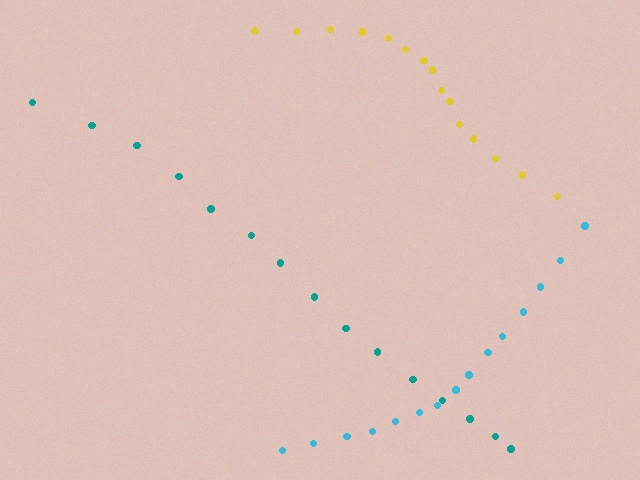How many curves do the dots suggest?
There are 3 distinct paths.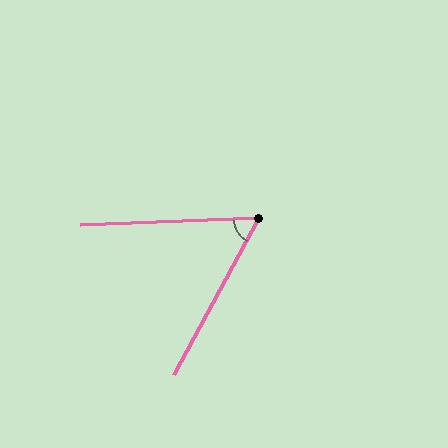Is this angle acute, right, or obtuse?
It is acute.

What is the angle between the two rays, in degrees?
Approximately 59 degrees.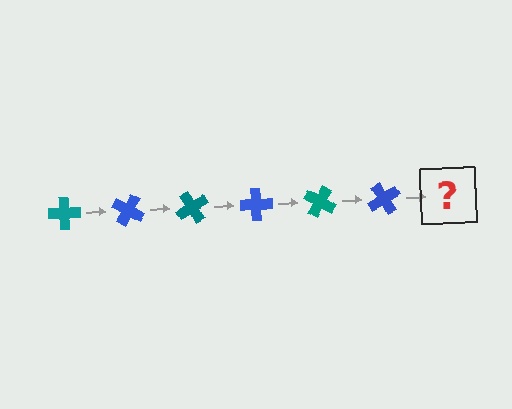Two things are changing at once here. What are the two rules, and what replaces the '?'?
The two rules are that it rotates 30 degrees each step and the color cycles through teal and blue. The '?' should be a teal cross, rotated 180 degrees from the start.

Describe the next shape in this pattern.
It should be a teal cross, rotated 180 degrees from the start.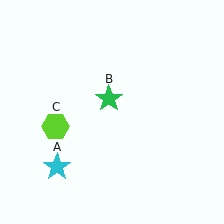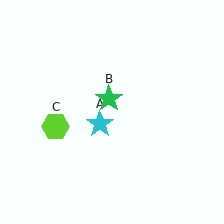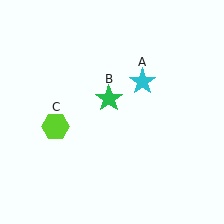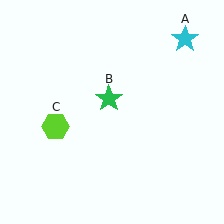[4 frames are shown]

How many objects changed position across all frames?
1 object changed position: cyan star (object A).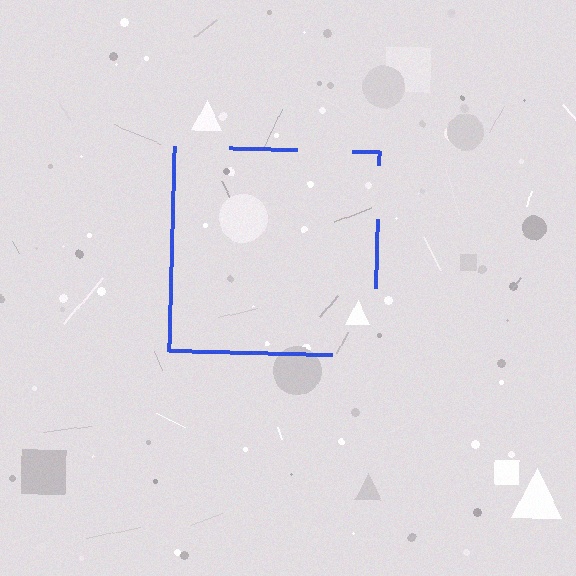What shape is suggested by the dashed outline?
The dashed outline suggests a square.